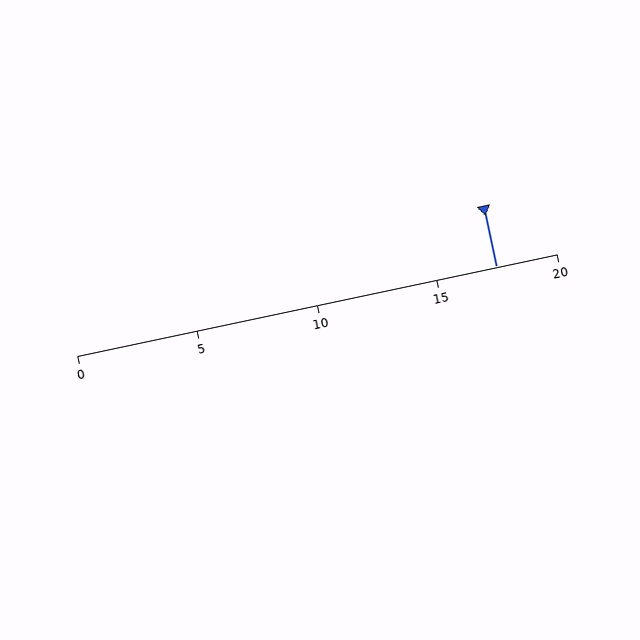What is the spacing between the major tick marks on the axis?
The major ticks are spaced 5 apart.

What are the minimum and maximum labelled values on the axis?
The axis runs from 0 to 20.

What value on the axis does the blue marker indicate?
The marker indicates approximately 17.5.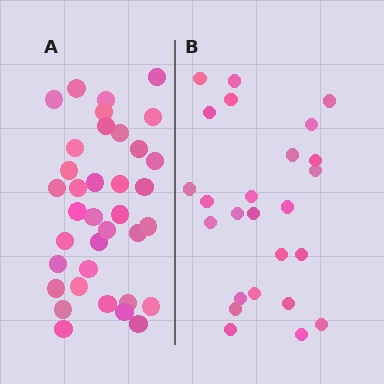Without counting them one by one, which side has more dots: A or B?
Region A (the left region) has more dots.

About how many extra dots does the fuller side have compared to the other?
Region A has roughly 12 or so more dots than region B.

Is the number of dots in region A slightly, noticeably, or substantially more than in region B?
Region A has noticeably more, but not dramatically so. The ratio is roughly 1.4 to 1.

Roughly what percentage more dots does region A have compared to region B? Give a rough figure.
About 45% more.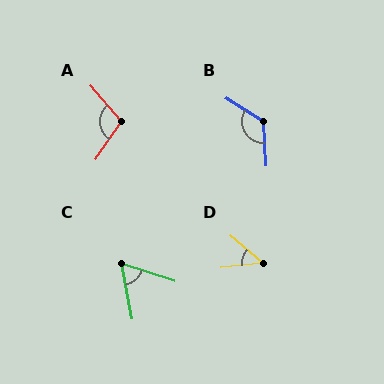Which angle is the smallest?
D, at approximately 47 degrees.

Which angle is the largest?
B, at approximately 126 degrees.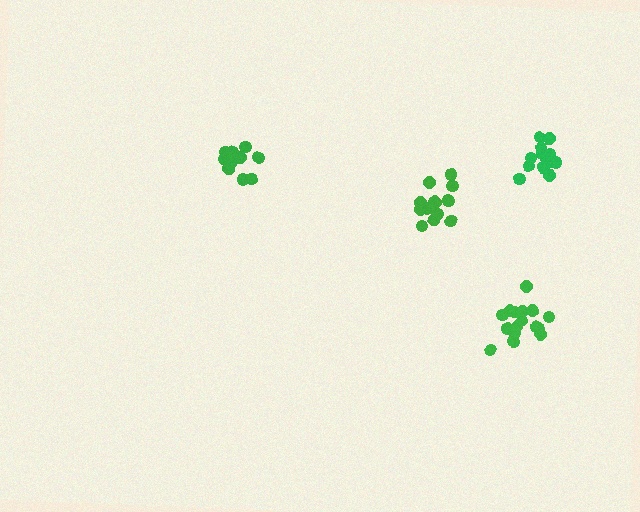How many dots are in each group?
Group 1: 16 dots, Group 2: 12 dots, Group 3: 12 dots, Group 4: 17 dots (57 total).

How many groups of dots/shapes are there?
There are 4 groups.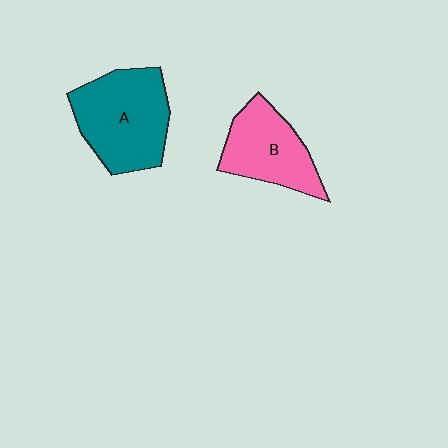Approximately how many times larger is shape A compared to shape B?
Approximately 1.3 times.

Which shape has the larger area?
Shape A (teal).